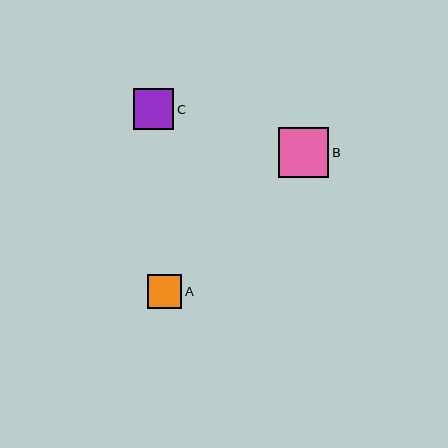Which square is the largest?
Square B is the largest with a size of approximately 50 pixels.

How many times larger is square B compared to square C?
Square B is approximately 1.2 times the size of square C.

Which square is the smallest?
Square A is the smallest with a size of approximately 34 pixels.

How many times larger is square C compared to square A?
Square C is approximately 1.2 times the size of square A.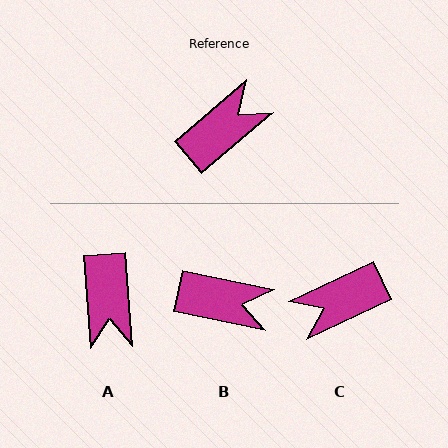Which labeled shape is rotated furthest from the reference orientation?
C, about 165 degrees away.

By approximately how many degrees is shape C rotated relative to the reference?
Approximately 165 degrees counter-clockwise.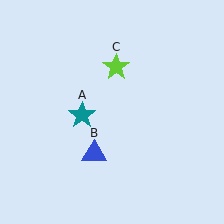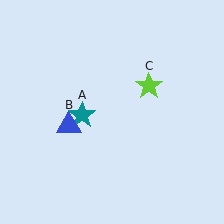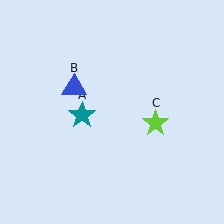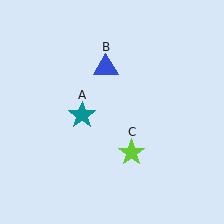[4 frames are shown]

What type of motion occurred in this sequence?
The blue triangle (object B), lime star (object C) rotated clockwise around the center of the scene.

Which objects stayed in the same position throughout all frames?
Teal star (object A) remained stationary.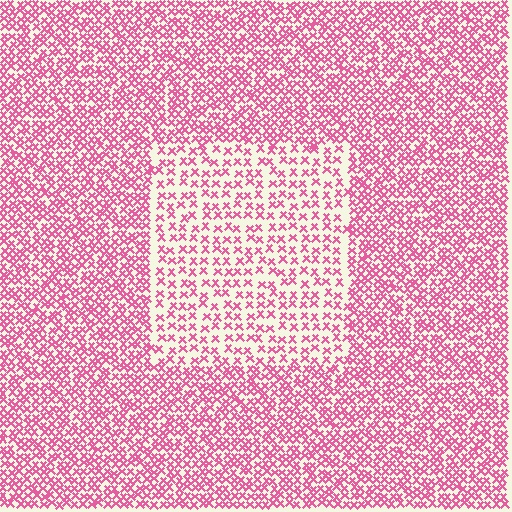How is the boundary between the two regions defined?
The boundary is defined by a change in element density (approximately 2.0x ratio). All elements are the same color, size, and shape.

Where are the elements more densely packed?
The elements are more densely packed outside the rectangle boundary.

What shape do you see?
I see a rectangle.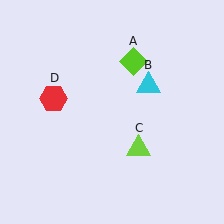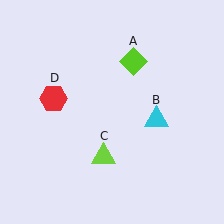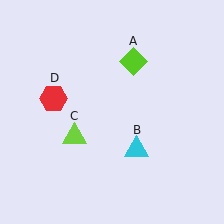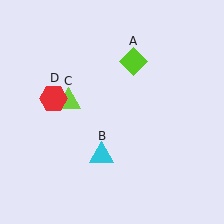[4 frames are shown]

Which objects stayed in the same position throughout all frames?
Lime diamond (object A) and red hexagon (object D) remained stationary.